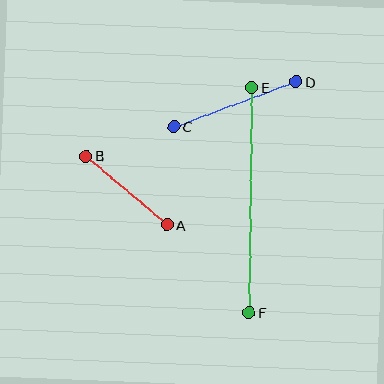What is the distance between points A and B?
The distance is approximately 106 pixels.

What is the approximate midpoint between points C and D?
The midpoint is at approximately (235, 104) pixels.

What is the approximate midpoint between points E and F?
The midpoint is at approximately (251, 200) pixels.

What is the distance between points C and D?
The distance is approximately 130 pixels.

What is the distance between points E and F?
The distance is approximately 225 pixels.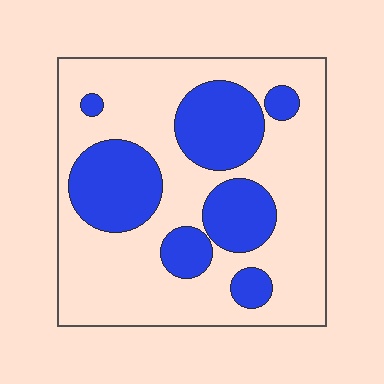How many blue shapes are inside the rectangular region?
7.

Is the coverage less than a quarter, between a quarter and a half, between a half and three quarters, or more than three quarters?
Between a quarter and a half.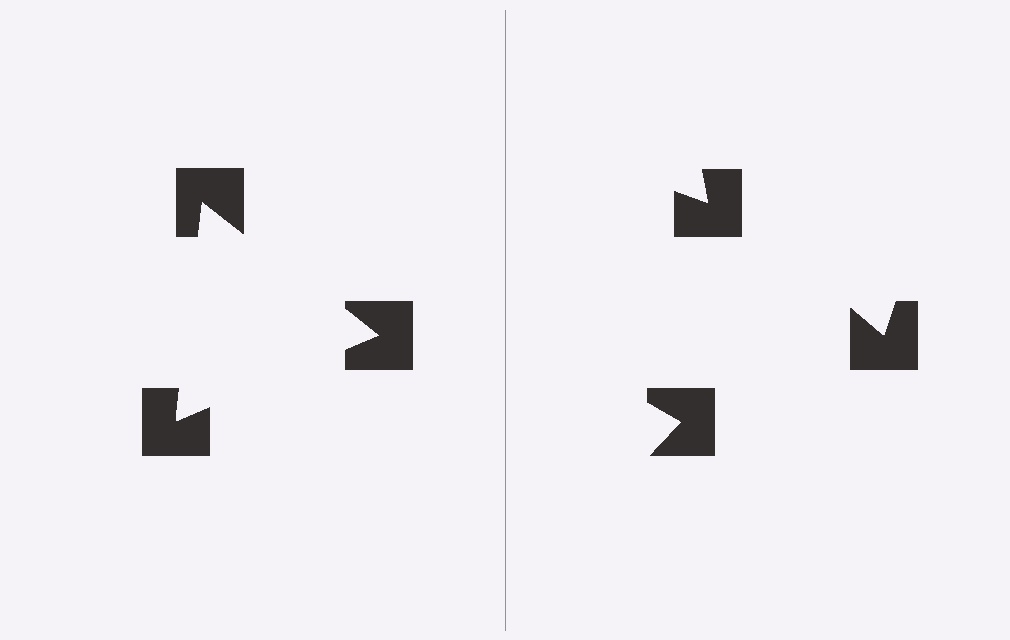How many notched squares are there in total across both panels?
6 — 3 on each side.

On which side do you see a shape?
An illusory triangle appears on the left side. On the right side the wedge cuts are rotated, so no coherent shape forms.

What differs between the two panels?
The notched squares are positioned identically on both sides; only the wedge orientations differ. On the left they align to a triangle; on the right they are misaligned.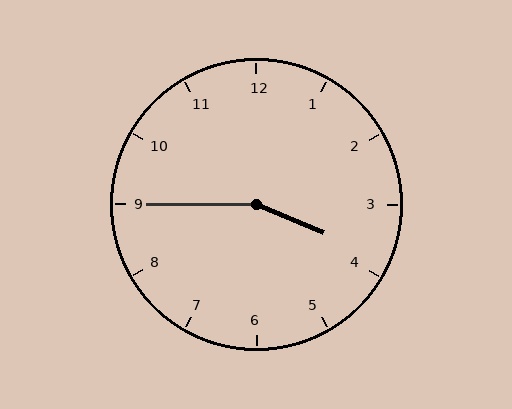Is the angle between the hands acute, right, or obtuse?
It is obtuse.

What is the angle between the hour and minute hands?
Approximately 158 degrees.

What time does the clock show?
3:45.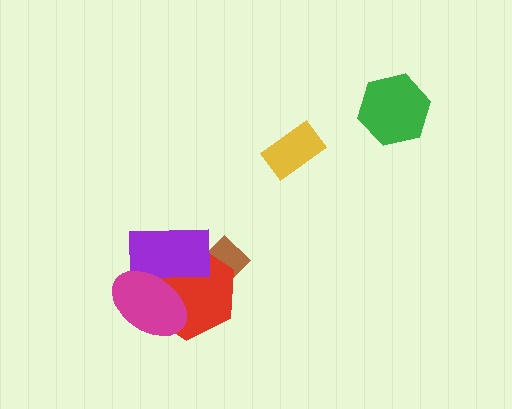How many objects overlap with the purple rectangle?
3 objects overlap with the purple rectangle.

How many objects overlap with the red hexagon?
3 objects overlap with the red hexagon.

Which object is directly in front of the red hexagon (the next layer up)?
The purple rectangle is directly in front of the red hexagon.